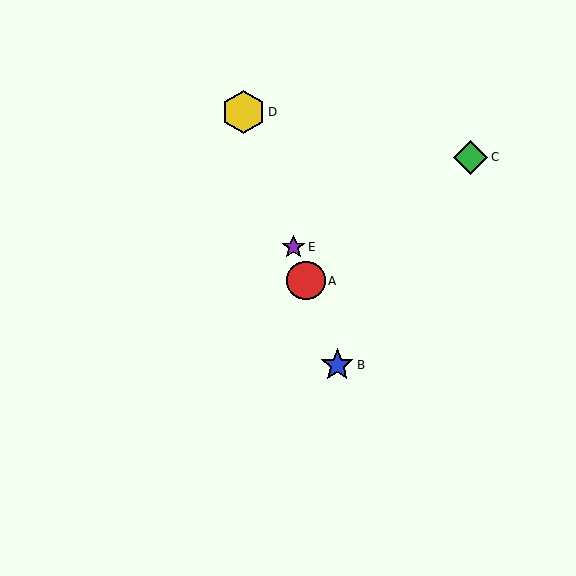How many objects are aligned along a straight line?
4 objects (A, B, D, E) are aligned along a straight line.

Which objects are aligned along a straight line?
Objects A, B, D, E are aligned along a straight line.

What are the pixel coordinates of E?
Object E is at (294, 247).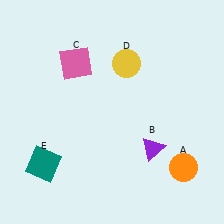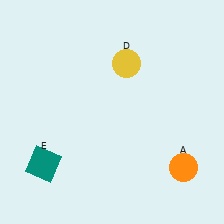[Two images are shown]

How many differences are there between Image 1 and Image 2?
There are 2 differences between the two images.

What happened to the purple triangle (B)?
The purple triangle (B) was removed in Image 2. It was in the bottom-right area of Image 1.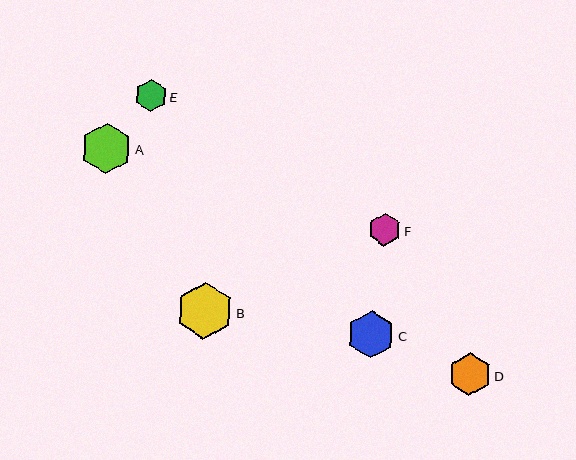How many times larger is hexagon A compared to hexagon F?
Hexagon A is approximately 1.5 times the size of hexagon F.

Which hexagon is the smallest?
Hexagon E is the smallest with a size of approximately 32 pixels.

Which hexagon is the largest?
Hexagon B is the largest with a size of approximately 57 pixels.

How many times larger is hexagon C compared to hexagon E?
Hexagon C is approximately 1.5 times the size of hexagon E.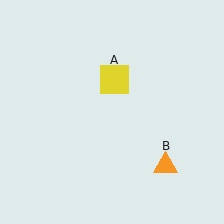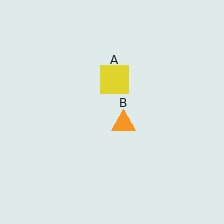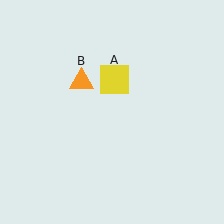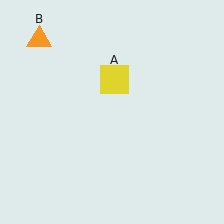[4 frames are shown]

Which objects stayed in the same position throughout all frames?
Yellow square (object A) remained stationary.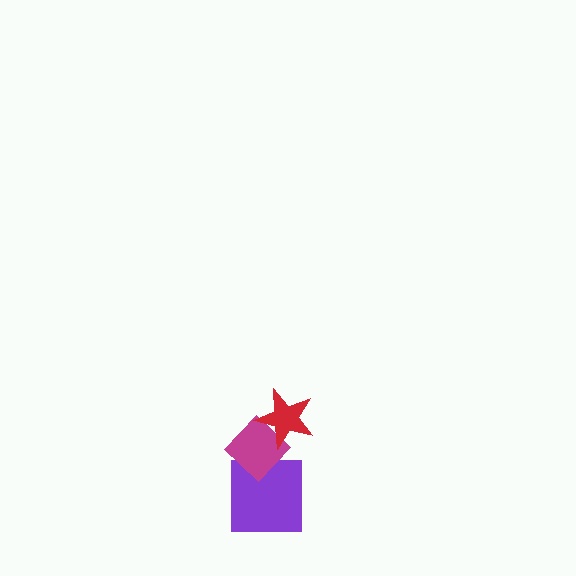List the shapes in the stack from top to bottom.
From top to bottom: the red star, the magenta diamond, the purple square.